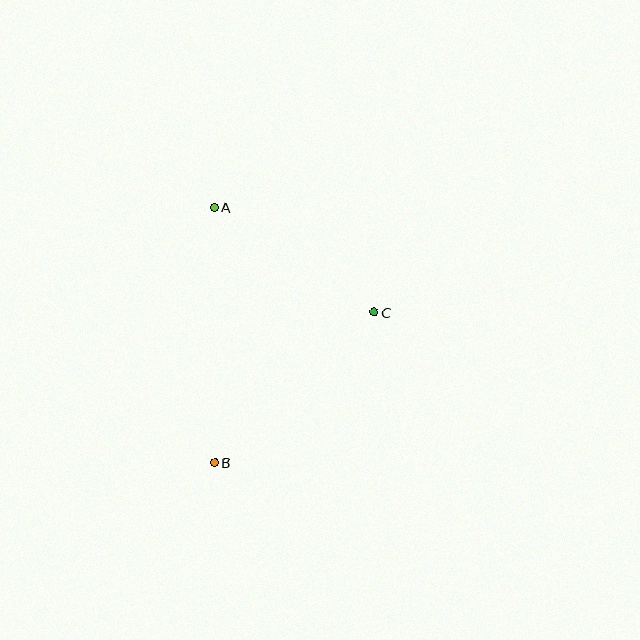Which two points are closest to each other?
Points A and C are closest to each other.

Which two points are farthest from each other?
Points A and B are farthest from each other.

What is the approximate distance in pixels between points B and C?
The distance between B and C is approximately 219 pixels.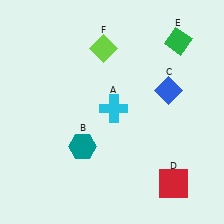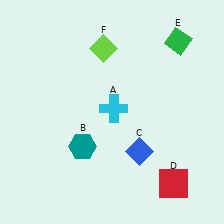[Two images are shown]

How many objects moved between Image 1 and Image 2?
1 object moved between the two images.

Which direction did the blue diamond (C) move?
The blue diamond (C) moved down.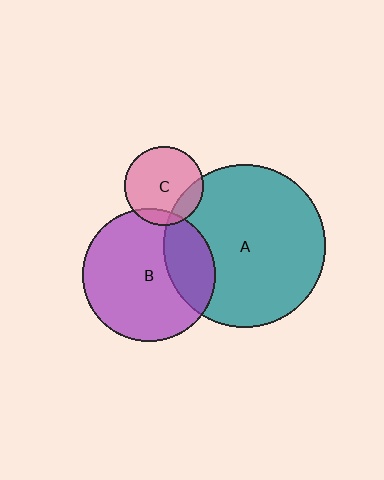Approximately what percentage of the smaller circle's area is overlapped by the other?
Approximately 15%.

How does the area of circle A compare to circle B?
Approximately 1.5 times.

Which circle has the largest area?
Circle A (teal).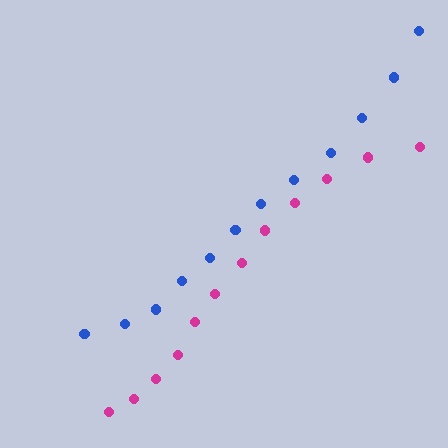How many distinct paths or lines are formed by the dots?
There are 2 distinct paths.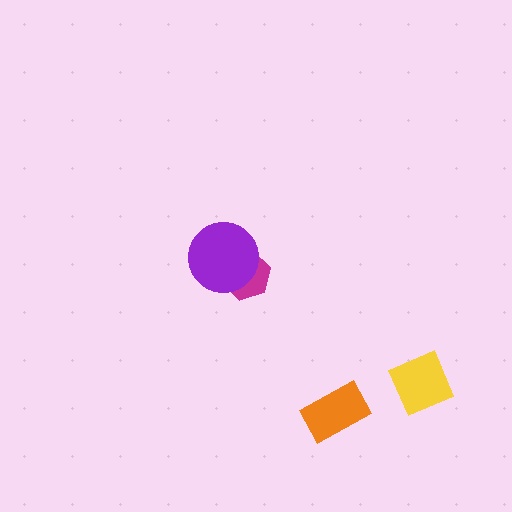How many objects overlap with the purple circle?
1 object overlaps with the purple circle.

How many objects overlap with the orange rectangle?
0 objects overlap with the orange rectangle.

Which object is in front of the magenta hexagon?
The purple circle is in front of the magenta hexagon.